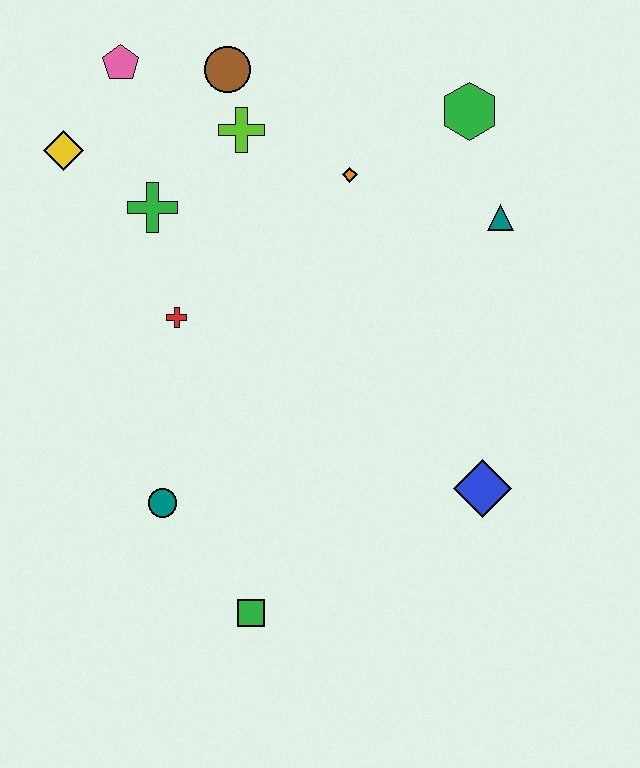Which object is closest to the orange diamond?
The lime cross is closest to the orange diamond.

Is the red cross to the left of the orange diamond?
Yes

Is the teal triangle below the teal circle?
No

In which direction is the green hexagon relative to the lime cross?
The green hexagon is to the right of the lime cross.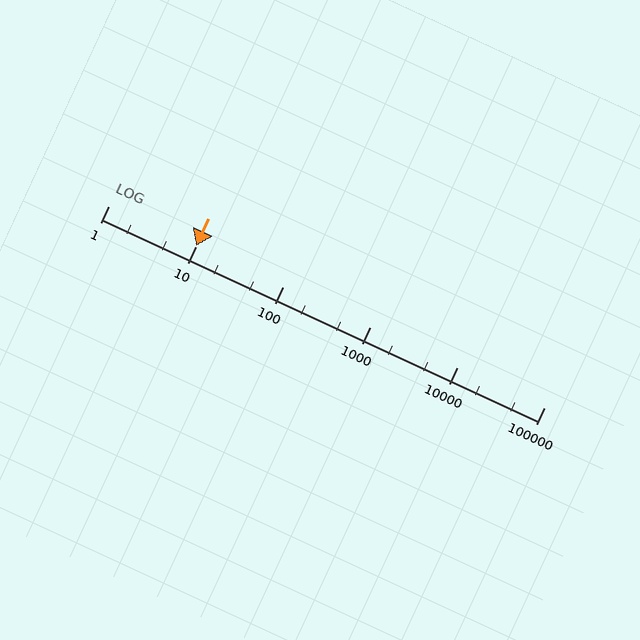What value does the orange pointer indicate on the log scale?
The pointer indicates approximately 10.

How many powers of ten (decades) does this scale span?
The scale spans 5 decades, from 1 to 100000.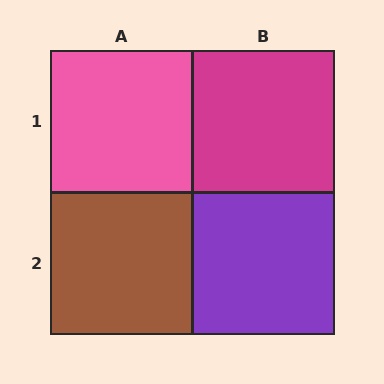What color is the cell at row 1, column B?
Magenta.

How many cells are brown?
1 cell is brown.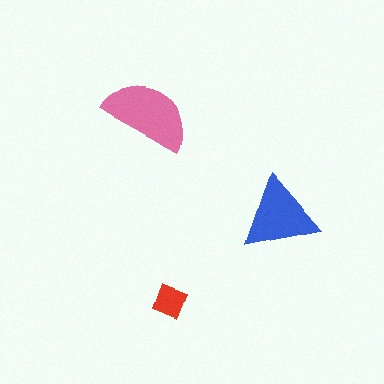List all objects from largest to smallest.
The pink semicircle, the blue triangle, the red diamond.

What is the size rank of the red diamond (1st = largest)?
3rd.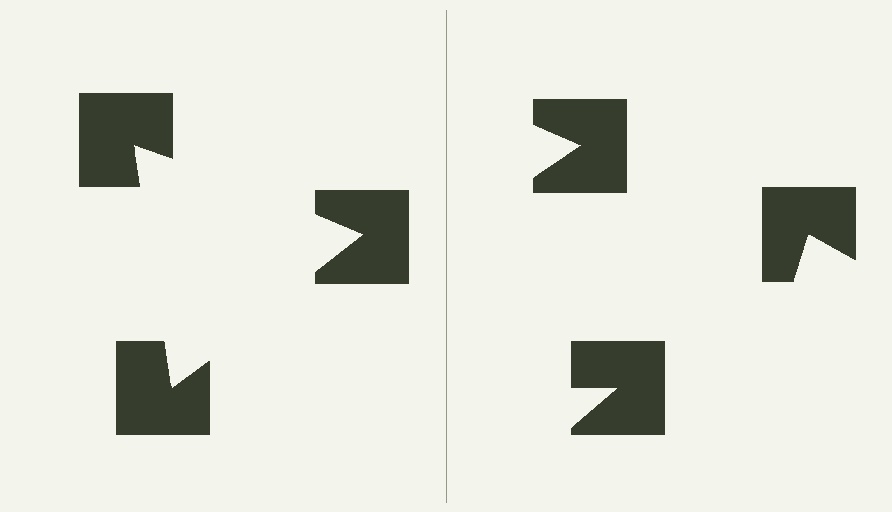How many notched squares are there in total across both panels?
6 — 3 on each side.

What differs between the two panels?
The notched squares are positioned identically on both sides; only the wedge orientations differ. On the left they align to a triangle; on the right they are misaligned.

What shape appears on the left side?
An illusory triangle.